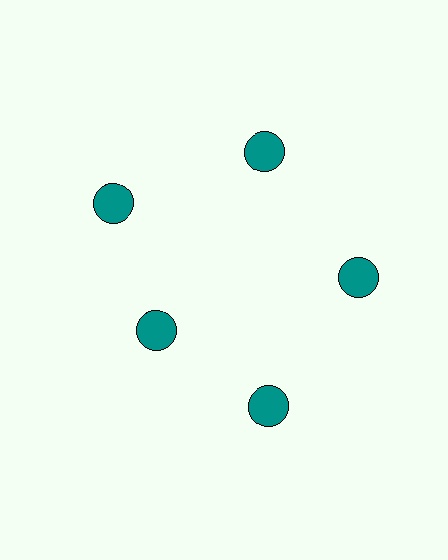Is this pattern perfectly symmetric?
No. The 5 teal circles are arranged in a ring, but one element near the 8 o'clock position is pulled inward toward the center, breaking the 5-fold rotational symmetry.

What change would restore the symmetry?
The symmetry would be restored by moving it outward, back onto the ring so that all 5 circles sit at equal angles and equal distance from the center.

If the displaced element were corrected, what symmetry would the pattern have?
It would have 5-fold rotational symmetry — the pattern would map onto itself every 72 degrees.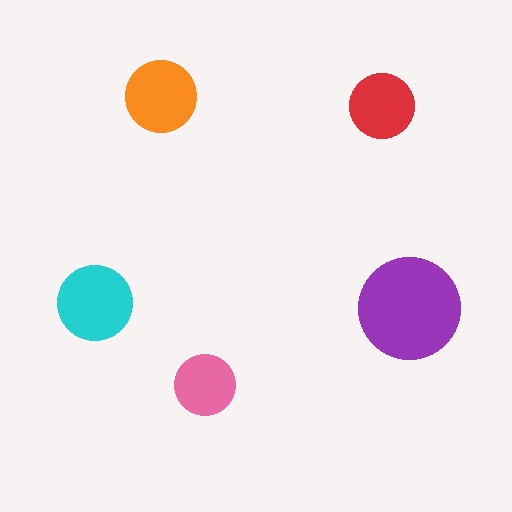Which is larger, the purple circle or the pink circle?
The purple one.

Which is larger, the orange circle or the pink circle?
The orange one.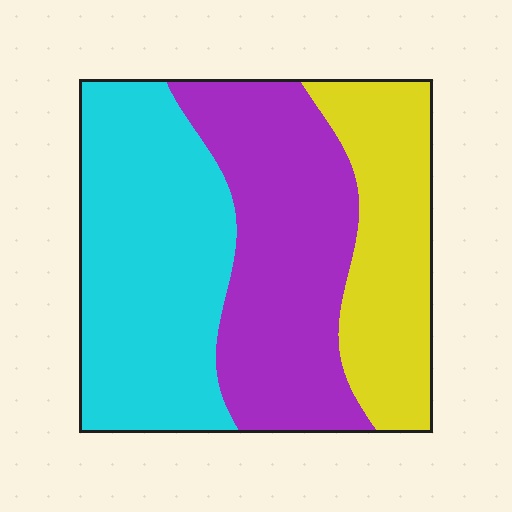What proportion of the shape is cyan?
Cyan covers about 40% of the shape.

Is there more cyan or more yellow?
Cyan.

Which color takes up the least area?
Yellow, at roughly 25%.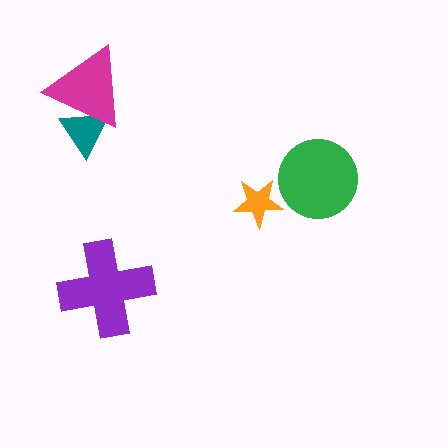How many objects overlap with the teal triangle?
1 object overlaps with the teal triangle.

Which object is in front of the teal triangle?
The magenta triangle is in front of the teal triangle.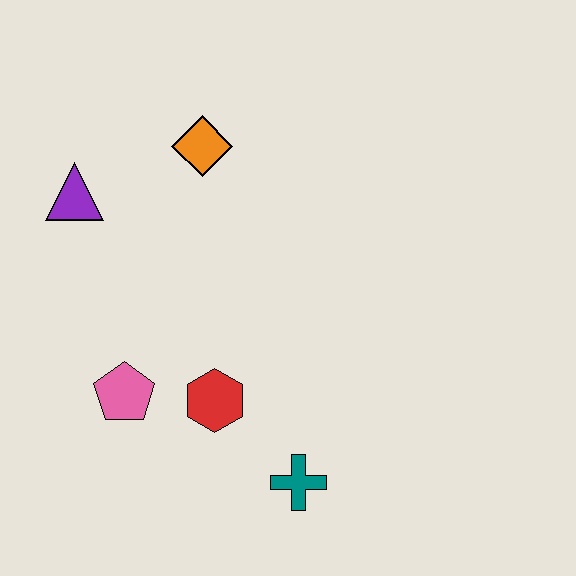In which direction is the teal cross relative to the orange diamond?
The teal cross is below the orange diamond.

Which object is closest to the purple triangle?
The orange diamond is closest to the purple triangle.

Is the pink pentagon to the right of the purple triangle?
Yes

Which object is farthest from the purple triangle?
The teal cross is farthest from the purple triangle.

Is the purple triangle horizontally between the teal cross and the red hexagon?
No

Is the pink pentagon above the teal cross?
Yes